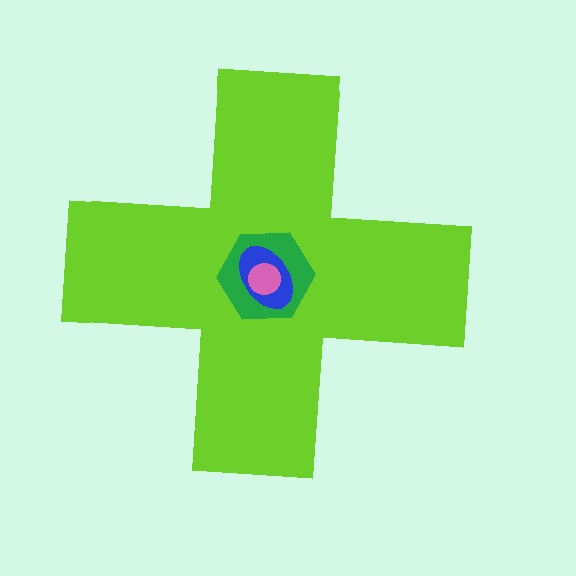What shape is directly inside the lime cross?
The green hexagon.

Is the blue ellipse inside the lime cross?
Yes.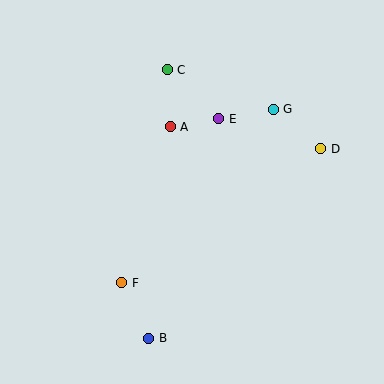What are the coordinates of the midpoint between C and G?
The midpoint between C and G is at (220, 89).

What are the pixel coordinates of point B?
Point B is at (149, 338).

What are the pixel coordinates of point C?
Point C is at (167, 70).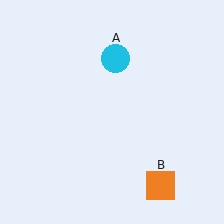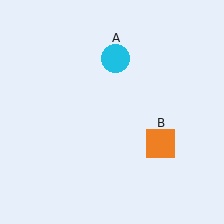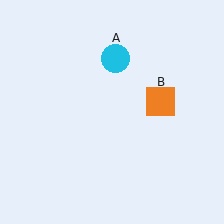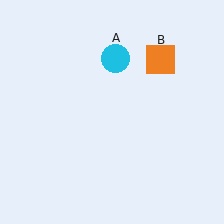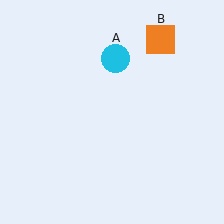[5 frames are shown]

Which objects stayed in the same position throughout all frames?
Cyan circle (object A) remained stationary.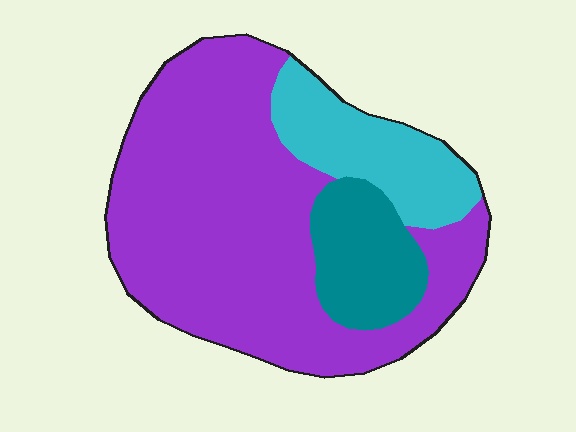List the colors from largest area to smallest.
From largest to smallest: purple, cyan, teal.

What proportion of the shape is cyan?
Cyan takes up about one sixth (1/6) of the shape.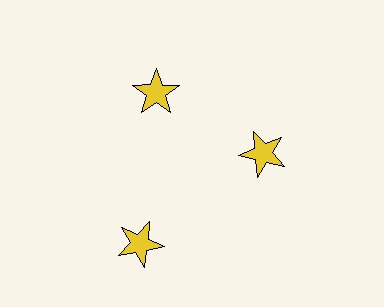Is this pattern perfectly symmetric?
No. The 3 yellow stars are arranged in a ring, but one element near the 7 o'clock position is pushed outward from the center, breaking the 3-fold rotational symmetry.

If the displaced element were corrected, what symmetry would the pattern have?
It would have 3-fold rotational symmetry — the pattern would map onto itself every 120 degrees.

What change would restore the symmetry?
The symmetry would be restored by moving it inward, back onto the ring so that all 3 stars sit at equal angles and equal distance from the center.